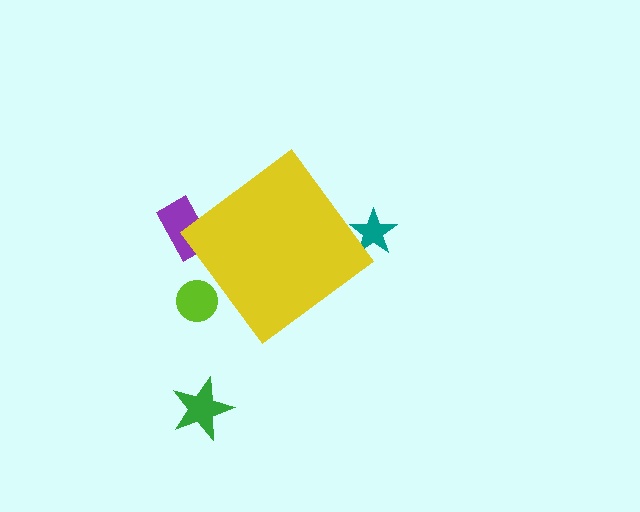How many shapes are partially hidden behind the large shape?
3 shapes are partially hidden.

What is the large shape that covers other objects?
A yellow diamond.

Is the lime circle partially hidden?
Yes, the lime circle is partially hidden behind the yellow diamond.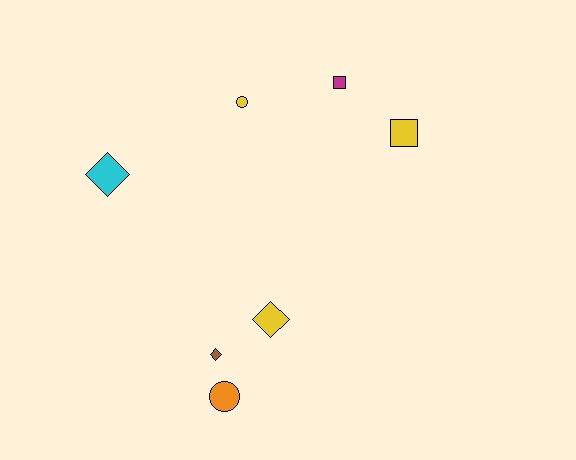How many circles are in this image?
There are 2 circles.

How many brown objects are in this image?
There is 1 brown object.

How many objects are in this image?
There are 7 objects.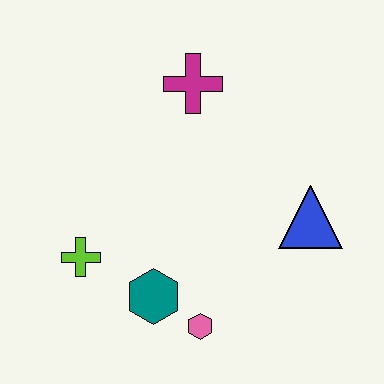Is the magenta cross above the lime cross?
Yes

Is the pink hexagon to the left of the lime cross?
No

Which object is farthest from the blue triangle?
The lime cross is farthest from the blue triangle.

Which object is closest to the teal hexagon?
The pink hexagon is closest to the teal hexagon.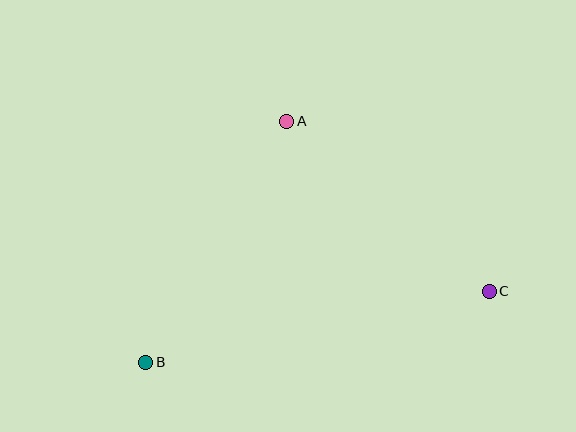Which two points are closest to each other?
Points A and C are closest to each other.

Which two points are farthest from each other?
Points B and C are farthest from each other.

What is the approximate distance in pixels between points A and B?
The distance between A and B is approximately 279 pixels.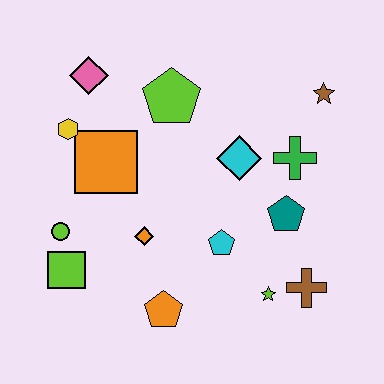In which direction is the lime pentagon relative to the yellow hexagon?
The lime pentagon is to the right of the yellow hexagon.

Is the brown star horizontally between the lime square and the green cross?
No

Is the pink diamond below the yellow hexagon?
No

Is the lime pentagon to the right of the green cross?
No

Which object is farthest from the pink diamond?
The brown cross is farthest from the pink diamond.